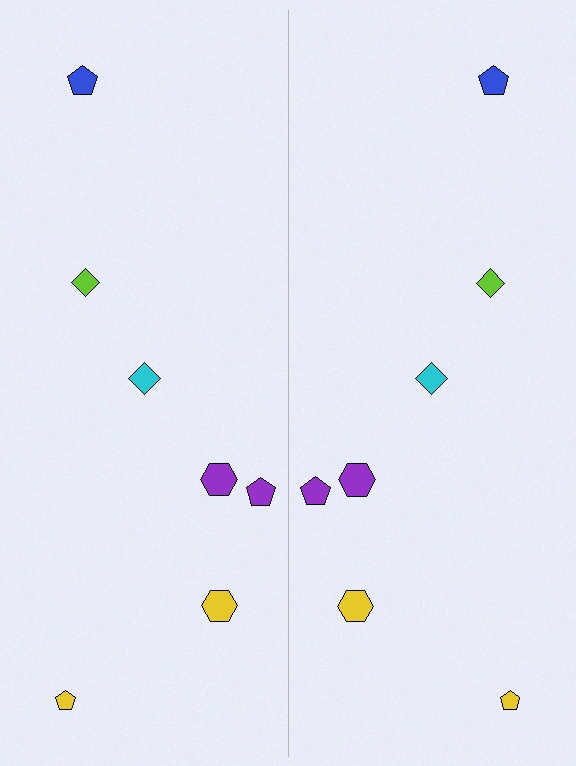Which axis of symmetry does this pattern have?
The pattern has a vertical axis of symmetry running through the center of the image.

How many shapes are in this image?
There are 14 shapes in this image.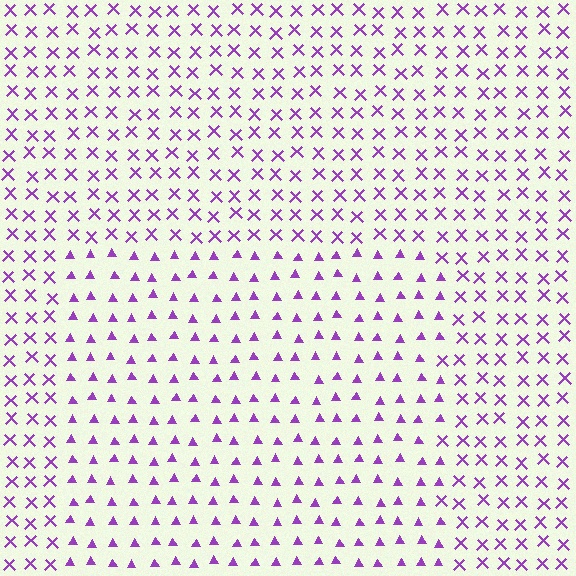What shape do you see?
I see a rectangle.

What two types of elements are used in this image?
The image uses triangles inside the rectangle region and X marks outside it.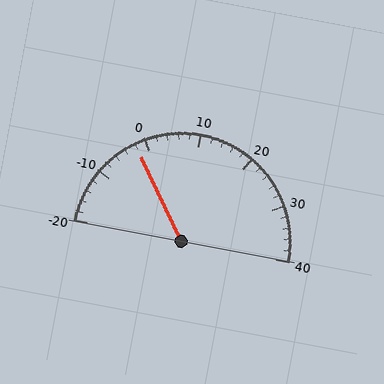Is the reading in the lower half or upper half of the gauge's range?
The reading is in the lower half of the range (-20 to 40).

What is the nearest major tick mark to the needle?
The nearest major tick mark is 0.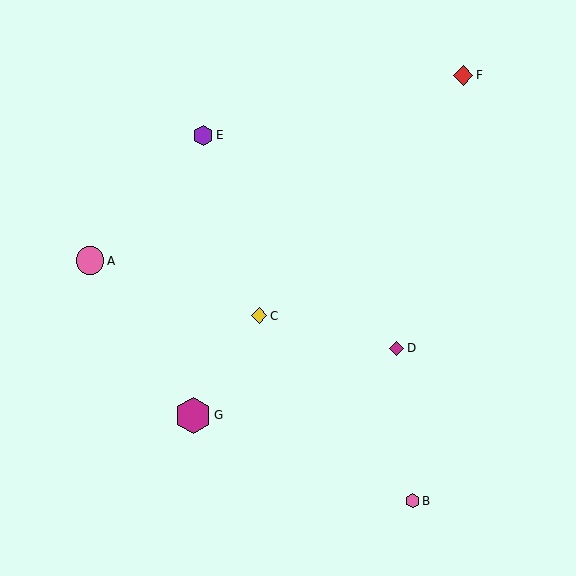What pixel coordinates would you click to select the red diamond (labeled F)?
Click at (463, 75) to select the red diamond F.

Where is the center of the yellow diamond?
The center of the yellow diamond is at (259, 316).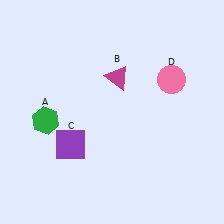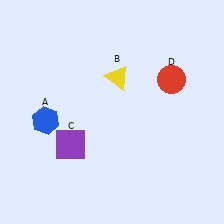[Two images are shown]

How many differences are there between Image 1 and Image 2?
There are 3 differences between the two images.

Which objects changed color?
A changed from green to blue. B changed from magenta to yellow. D changed from pink to red.